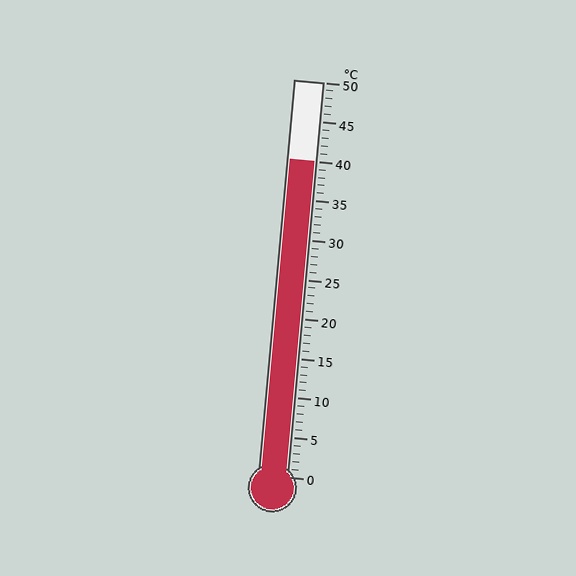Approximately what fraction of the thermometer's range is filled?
The thermometer is filled to approximately 80% of its range.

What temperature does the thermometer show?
The thermometer shows approximately 40°C.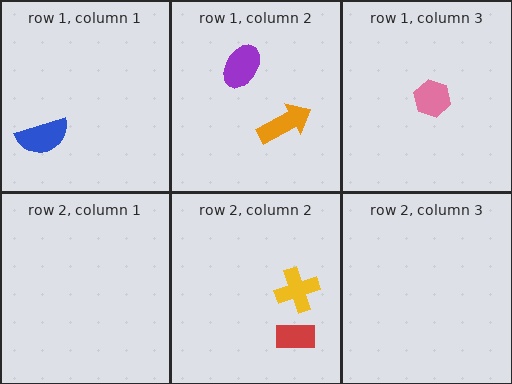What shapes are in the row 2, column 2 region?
The yellow cross, the red rectangle.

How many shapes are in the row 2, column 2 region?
2.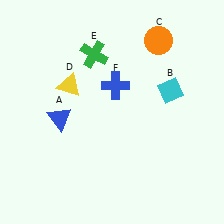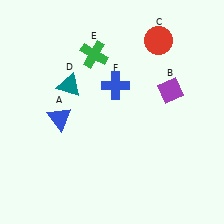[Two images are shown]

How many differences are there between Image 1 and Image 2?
There are 3 differences between the two images.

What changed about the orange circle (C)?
In Image 1, C is orange. In Image 2, it changed to red.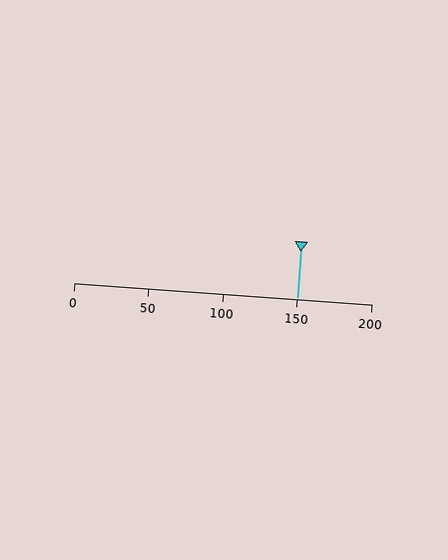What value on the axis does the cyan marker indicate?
The marker indicates approximately 150.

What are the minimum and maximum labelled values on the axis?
The axis runs from 0 to 200.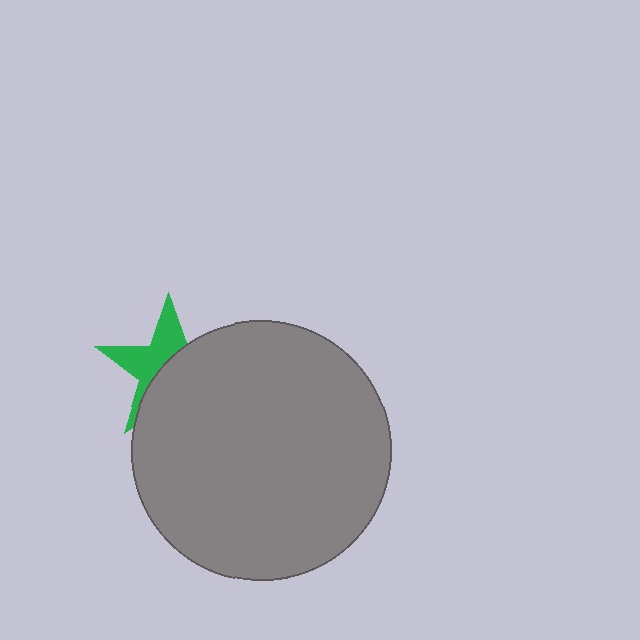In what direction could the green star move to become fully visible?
The green star could move toward the upper-left. That would shift it out from behind the gray circle entirely.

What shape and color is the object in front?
The object in front is a gray circle.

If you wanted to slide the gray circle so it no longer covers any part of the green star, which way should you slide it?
Slide it toward the lower-right — that is the most direct way to separate the two shapes.